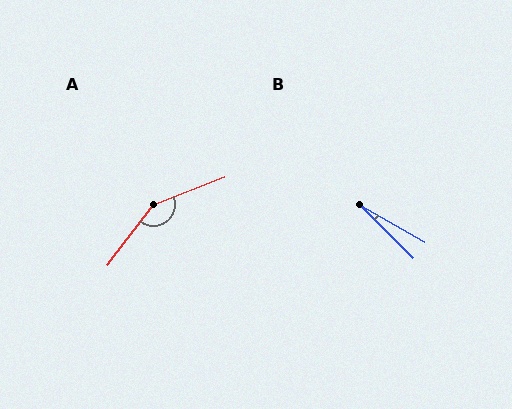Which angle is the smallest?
B, at approximately 16 degrees.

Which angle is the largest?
A, at approximately 149 degrees.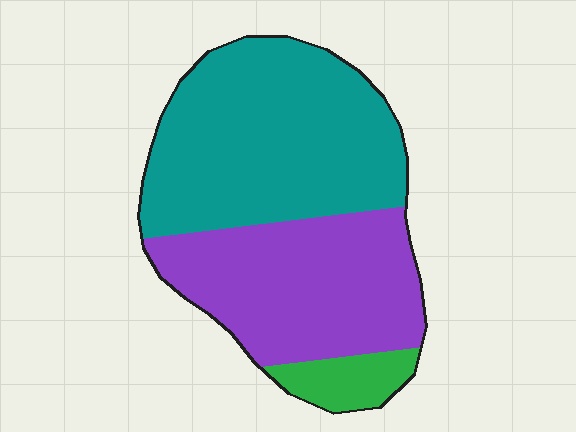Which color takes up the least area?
Green, at roughly 10%.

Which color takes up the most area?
Teal, at roughly 50%.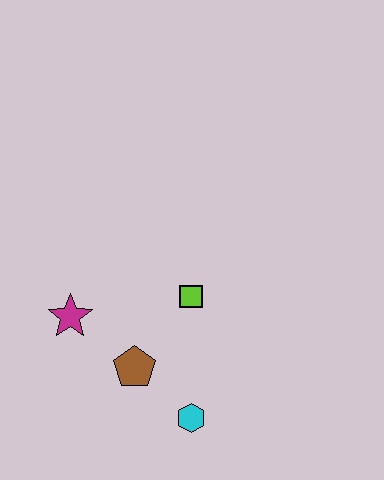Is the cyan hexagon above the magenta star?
No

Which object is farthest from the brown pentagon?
The lime square is farthest from the brown pentagon.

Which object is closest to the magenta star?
The brown pentagon is closest to the magenta star.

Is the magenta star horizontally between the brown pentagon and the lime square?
No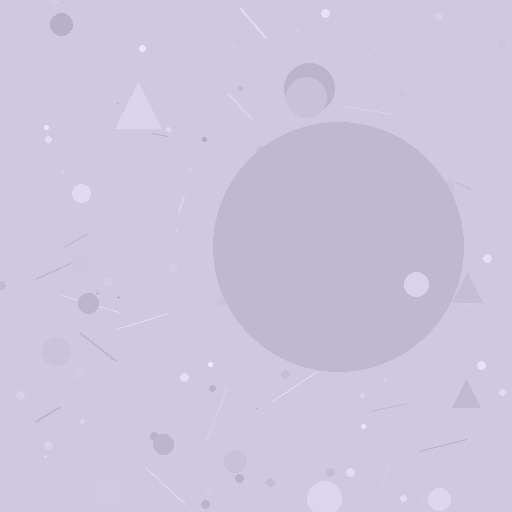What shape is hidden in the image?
A circle is hidden in the image.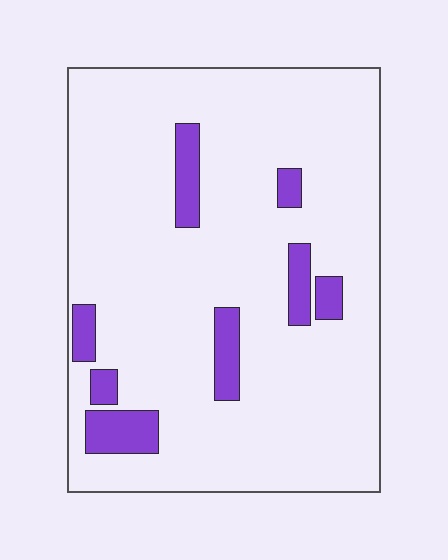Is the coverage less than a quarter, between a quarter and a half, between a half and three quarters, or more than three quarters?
Less than a quarter.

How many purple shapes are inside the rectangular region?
8.